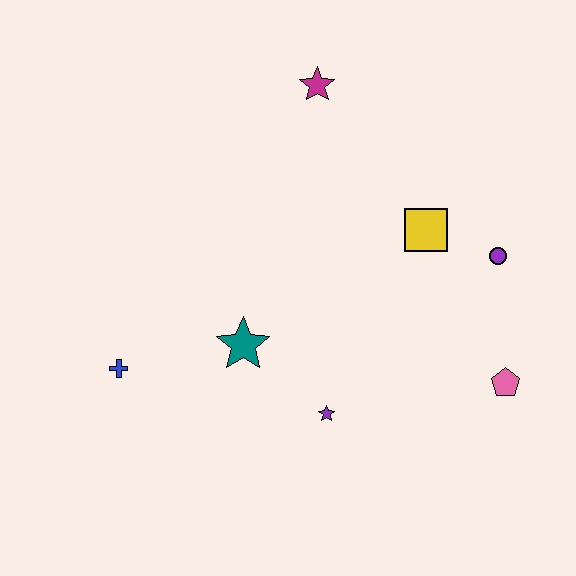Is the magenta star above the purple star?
Yes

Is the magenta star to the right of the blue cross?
Yes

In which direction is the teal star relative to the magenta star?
The teal star is below the magenta star.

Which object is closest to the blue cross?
The teal star is closest to the blue cross.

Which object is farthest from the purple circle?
The blue cross is farthest from the purple circle.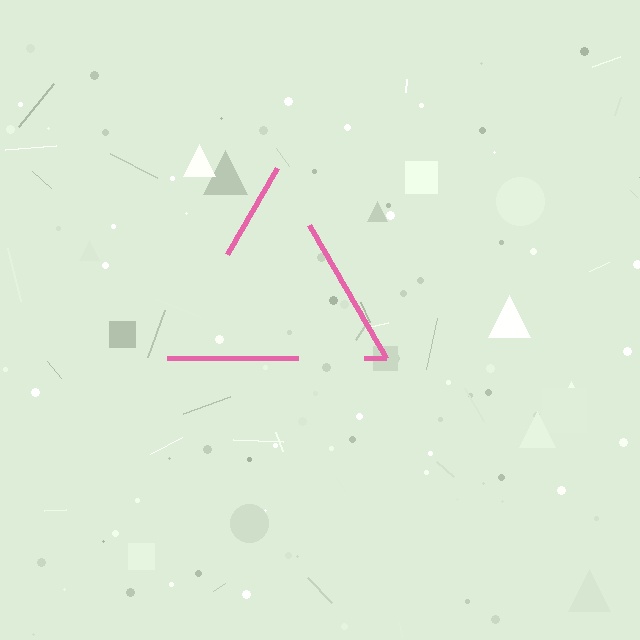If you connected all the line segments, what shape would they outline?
They would outline a triangle.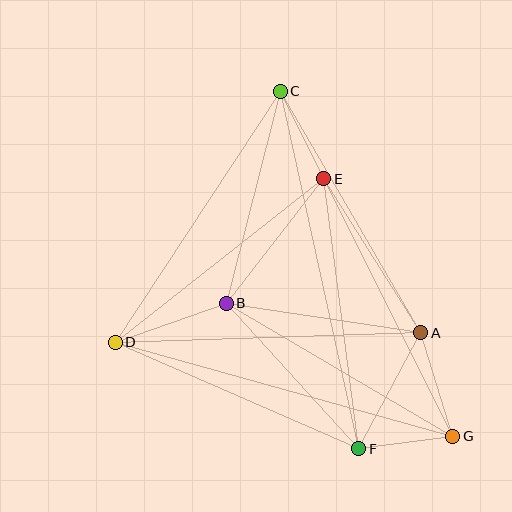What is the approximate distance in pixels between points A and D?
The distance between A and D is approximately 306 pixels.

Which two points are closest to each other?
Points F and G are closest to each other.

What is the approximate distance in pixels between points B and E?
The distance between B and E is approximately 158 pixels.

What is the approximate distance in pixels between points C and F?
The distance between C and F is approximately 366 pixels.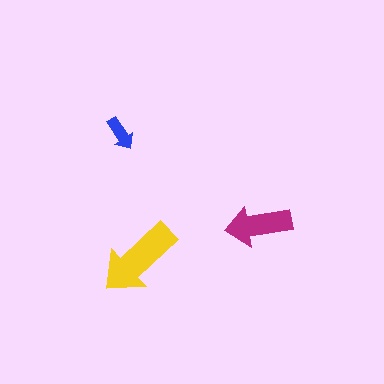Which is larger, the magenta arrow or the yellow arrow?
The yellow one.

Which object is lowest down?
The yellow arrow is bottommost.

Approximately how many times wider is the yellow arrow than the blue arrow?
About 2.5 times wider.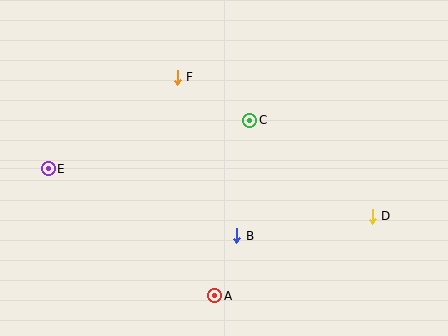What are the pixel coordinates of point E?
Point E is at (48, 169).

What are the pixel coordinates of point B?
Point B is at (237, 236).